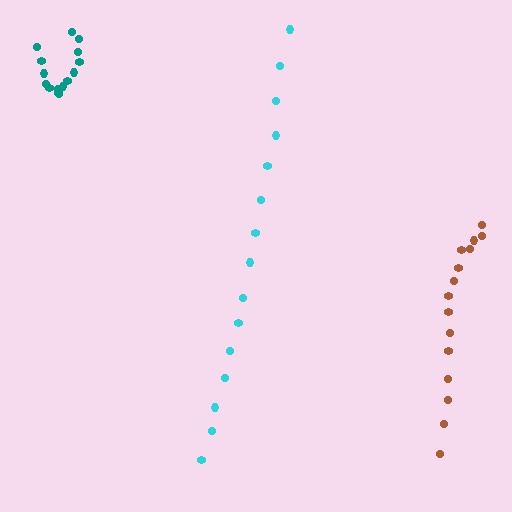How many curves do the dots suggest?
There are 3 distinct paths.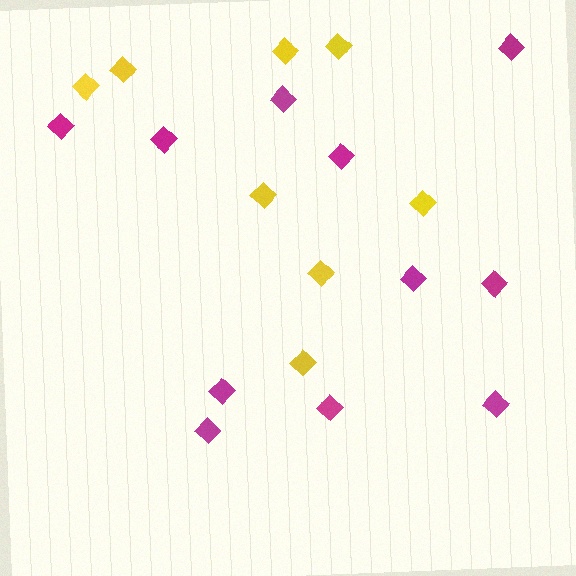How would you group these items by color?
There are 2 groups: one group of magenta diamonds (11) and one group of yellow diamonds (8).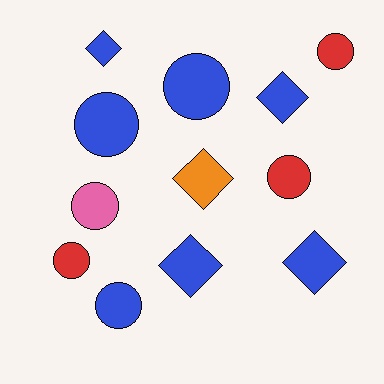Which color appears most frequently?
Blue, with 7 objects.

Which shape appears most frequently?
Circle, with 7 objects.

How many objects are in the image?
There are 12 objects.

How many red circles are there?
There are 3 red circles.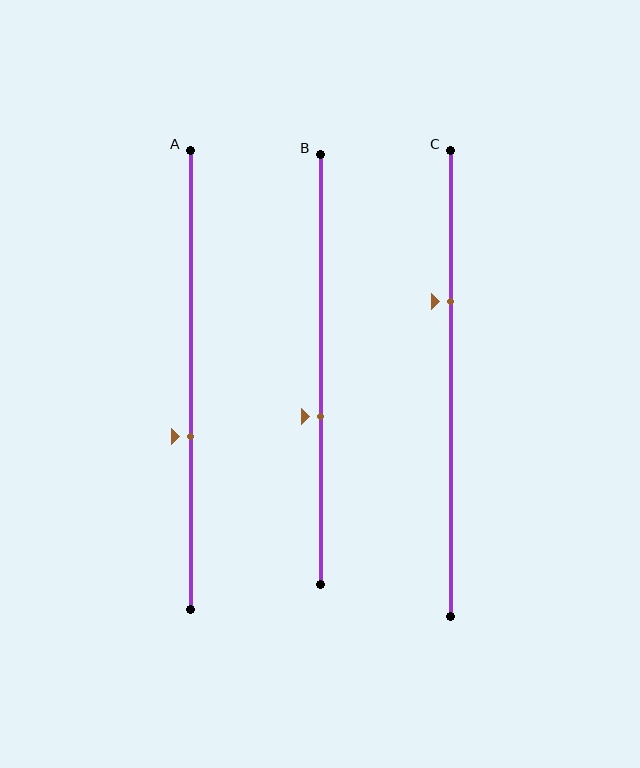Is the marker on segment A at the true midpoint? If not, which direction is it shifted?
No, the marker on segment A is shifted downward by about 12% of the segment length.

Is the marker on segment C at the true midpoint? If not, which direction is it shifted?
No, the marker on segment C is shifted upward by about 18% of the segment length.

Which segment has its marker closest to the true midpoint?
Segment B has its marker closest to the true midpoint.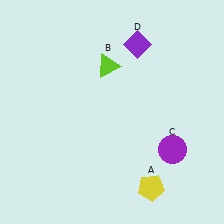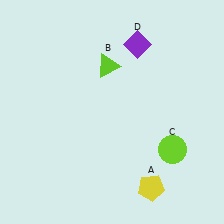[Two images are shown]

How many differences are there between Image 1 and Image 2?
There is 1 difference between the two images.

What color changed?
The circle (C) changed from purple in Image 1 to lime in Image 2.